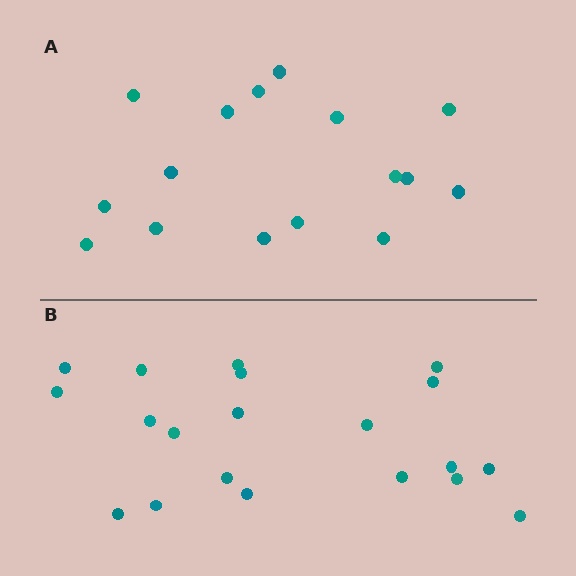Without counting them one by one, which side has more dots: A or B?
Region B (the bottom region) has more dots.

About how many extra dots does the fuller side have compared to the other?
Region B has about 4 more dots than region A.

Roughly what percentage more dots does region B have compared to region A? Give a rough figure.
About 25% more.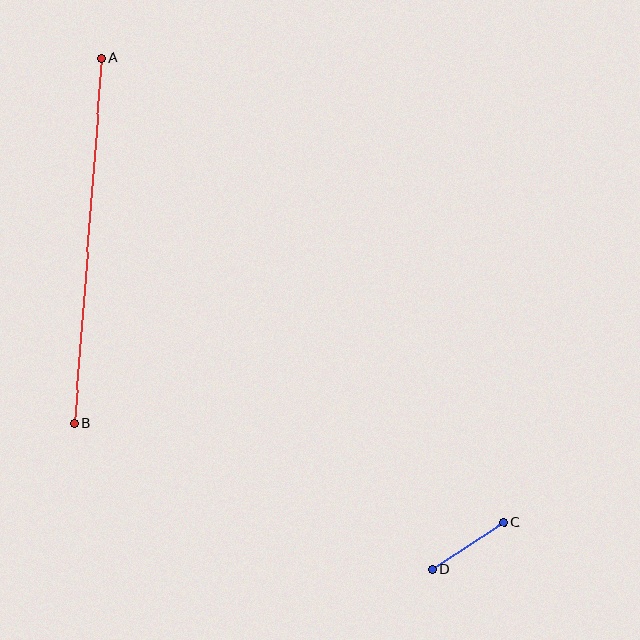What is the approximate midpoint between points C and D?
The midpoint is at approximately (468, 546) pixels.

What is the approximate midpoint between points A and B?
The midpoint is at approximately (88, 240) pixels.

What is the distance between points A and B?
The distance is approximately 366 pixels.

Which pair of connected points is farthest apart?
Points A and B are farthest apart.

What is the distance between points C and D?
The distance is approximately 86 pixels.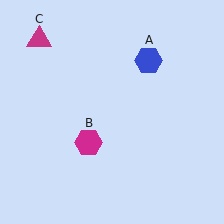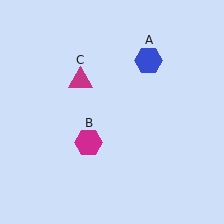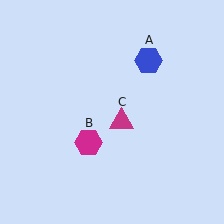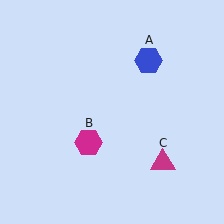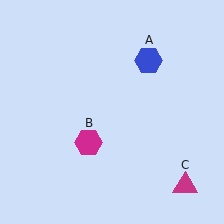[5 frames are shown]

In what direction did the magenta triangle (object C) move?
The magenta triangle (object C) moved down and to the right.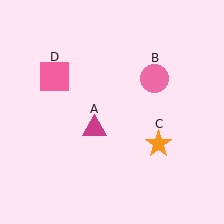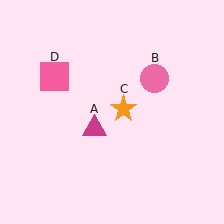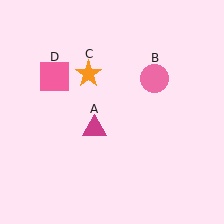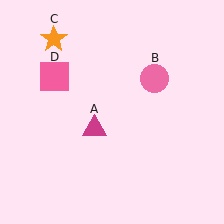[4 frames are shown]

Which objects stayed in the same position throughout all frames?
Magenta triangle (object A) and pink circle (object B) and pink square (object D) remained stationary.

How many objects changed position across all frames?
1 object changed position: orange star (object C).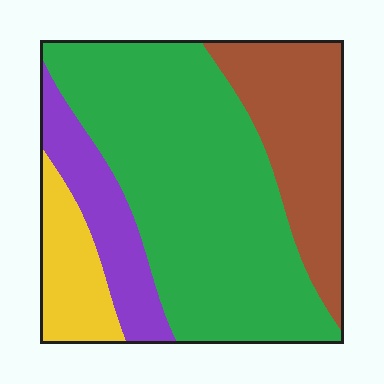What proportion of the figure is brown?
Brown covers roughly 20% of the figure.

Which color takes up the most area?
Green, at roughly 55%.